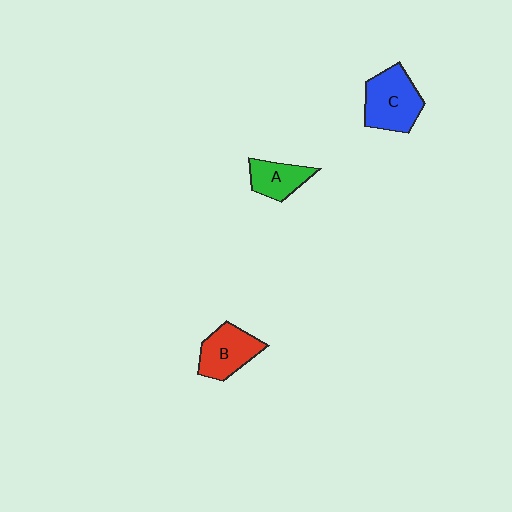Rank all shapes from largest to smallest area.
From largest to smallest: C (blue), B (red), A (green).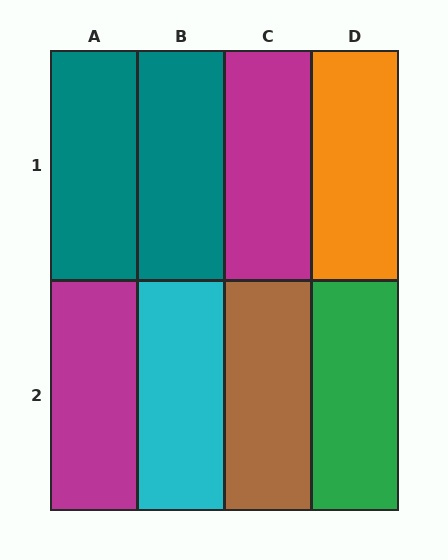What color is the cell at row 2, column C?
Brown.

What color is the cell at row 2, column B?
Cyan.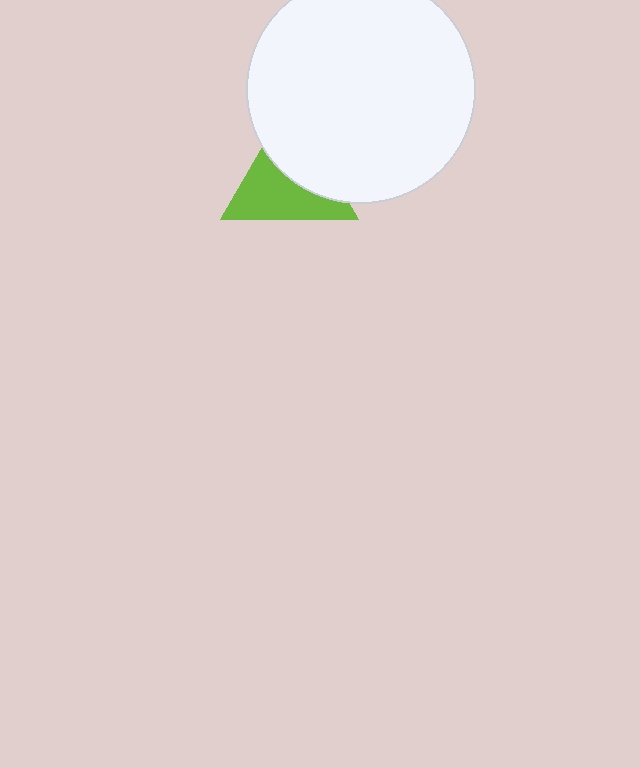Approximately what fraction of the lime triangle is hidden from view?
Roughly 45% of the lime triangle is hidden behind the white circle.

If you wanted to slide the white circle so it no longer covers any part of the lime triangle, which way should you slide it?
Slide it toward the upper-right — that is the most direct way to separate the two shapes.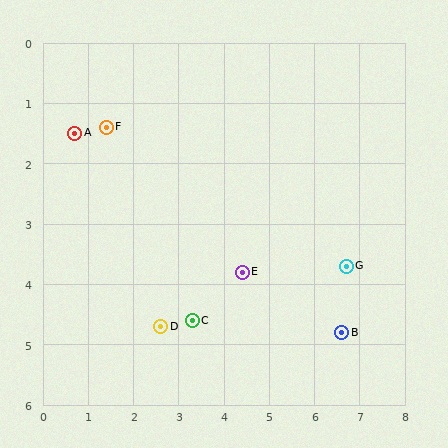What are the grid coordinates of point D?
Point D is at approximately (2.6, 4.7).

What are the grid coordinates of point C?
Point C is at approximately (3.3, 4.6).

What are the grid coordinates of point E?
Point E is at approximately (4.4, 3.8).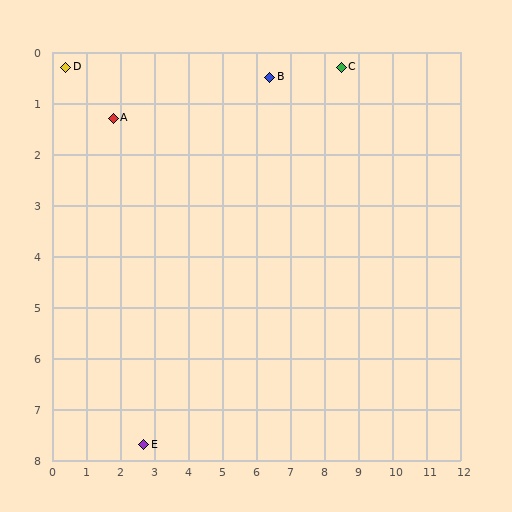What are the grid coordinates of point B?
Point B is at approximately (6.4, 0.5).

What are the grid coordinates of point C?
Point C is at approximately (8.5, 0.3).